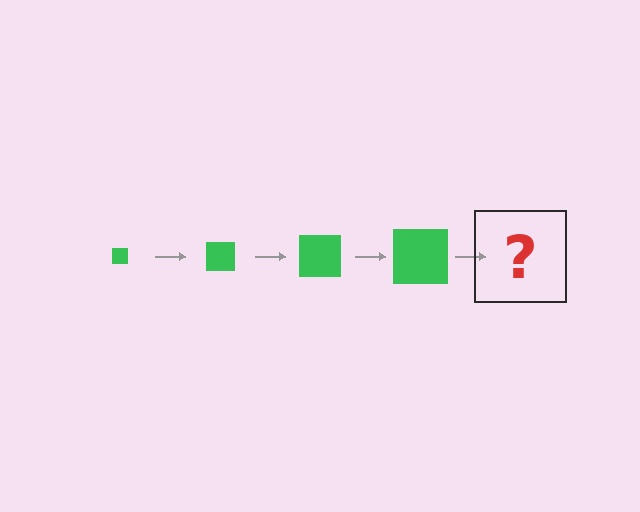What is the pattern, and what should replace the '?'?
The pattern is that the square gets progressively larger each step. The '?' should be a green square, larger than the previous one.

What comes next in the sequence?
The next element should be a green square, larger than the previous one.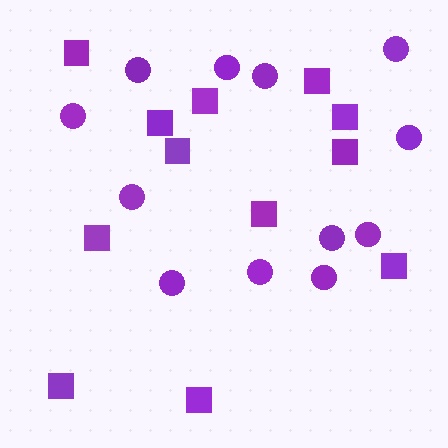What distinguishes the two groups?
There are 2 groups: one group of squares (12) and one group of circles (12).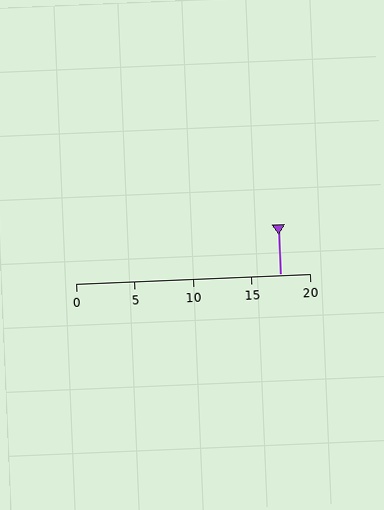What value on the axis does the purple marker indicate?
The marker indicates approximately 17.5.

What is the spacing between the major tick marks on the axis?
The major ticks are spaced 5 apart.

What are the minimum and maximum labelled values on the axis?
The axis runs from 0 to 20.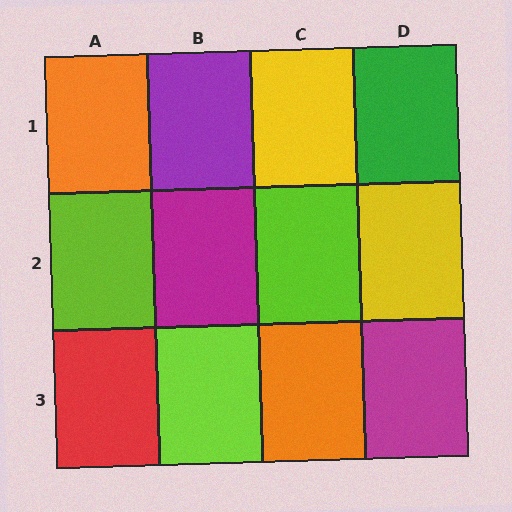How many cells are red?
1 cell is red.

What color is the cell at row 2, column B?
Magenta.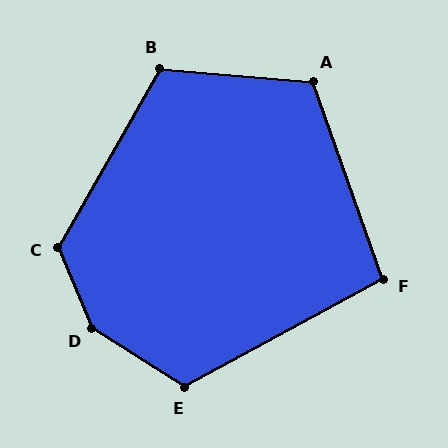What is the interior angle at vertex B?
Approximately 115 degrees (obtuse).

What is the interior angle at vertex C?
Approximately 127 degrees (obtuse).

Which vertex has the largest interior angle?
D, at approximately 146 degrees.